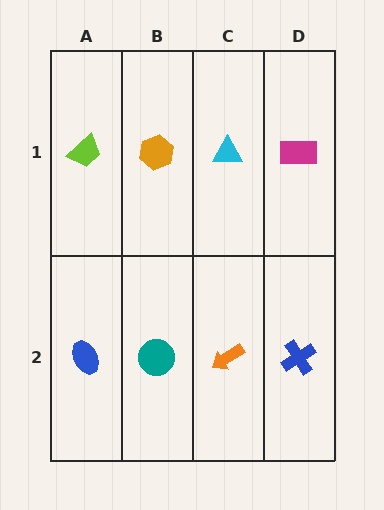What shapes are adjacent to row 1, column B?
A teal circle (row 2, column B), a lime trapezoid (row 1, column A), a cyan triangle (row 1, column C).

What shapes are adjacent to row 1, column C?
An orange arrow (row 2, column C), an orange hexagon (row 1, column B), a magenta rectangle (row 1, column D).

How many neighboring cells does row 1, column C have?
3.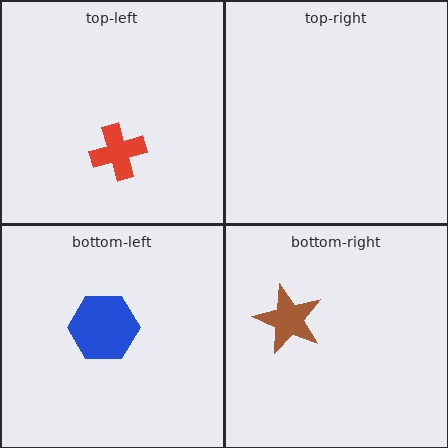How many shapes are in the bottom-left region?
1.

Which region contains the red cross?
The top-left region.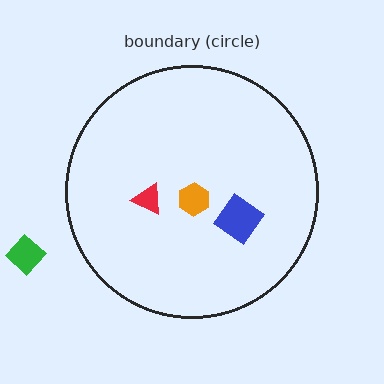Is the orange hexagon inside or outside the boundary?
Inside.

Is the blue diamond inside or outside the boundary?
Inside.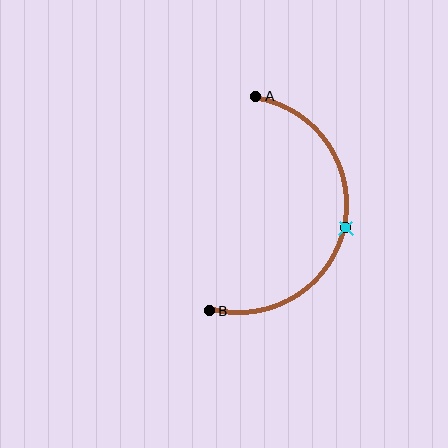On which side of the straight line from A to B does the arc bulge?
The arc bulges to the right of the straight line connecting A and B.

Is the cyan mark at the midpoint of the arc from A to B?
Yes. The cyan mark lies on the arc at equal arc-length from both A and B — it is the arc midpoint.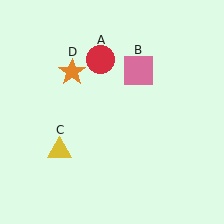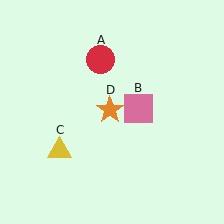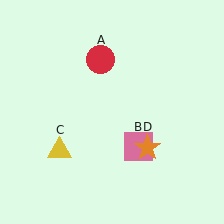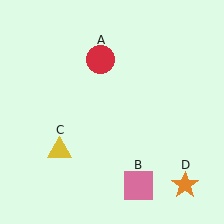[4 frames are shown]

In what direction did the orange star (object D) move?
The orange star (object D) moved down and to the right.